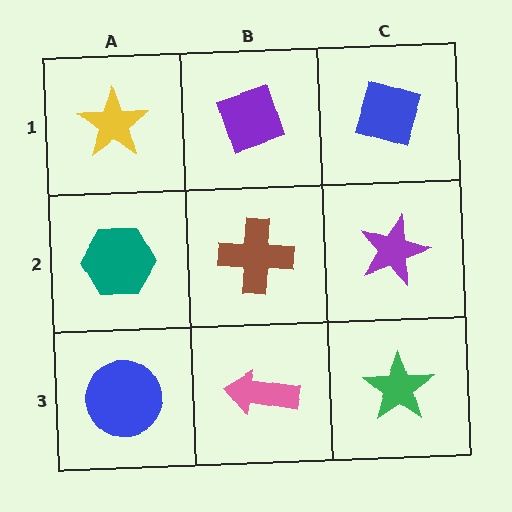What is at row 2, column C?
A purple star.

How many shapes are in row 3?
3 shapes.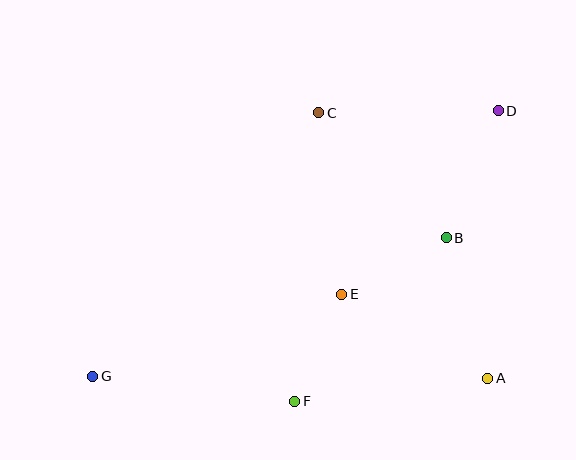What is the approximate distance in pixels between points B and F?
The distance between B and F is approximately 223 pixels.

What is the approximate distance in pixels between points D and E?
The distance between D and E is approximately 241 pixels.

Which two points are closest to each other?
Points E and F are closest to each other.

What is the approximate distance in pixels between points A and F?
The distance between A and F is approximately 194 pixels.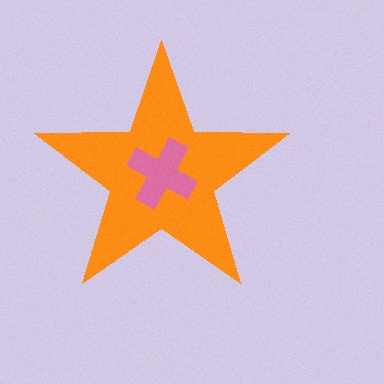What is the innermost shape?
The pink cross.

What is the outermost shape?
The orange star.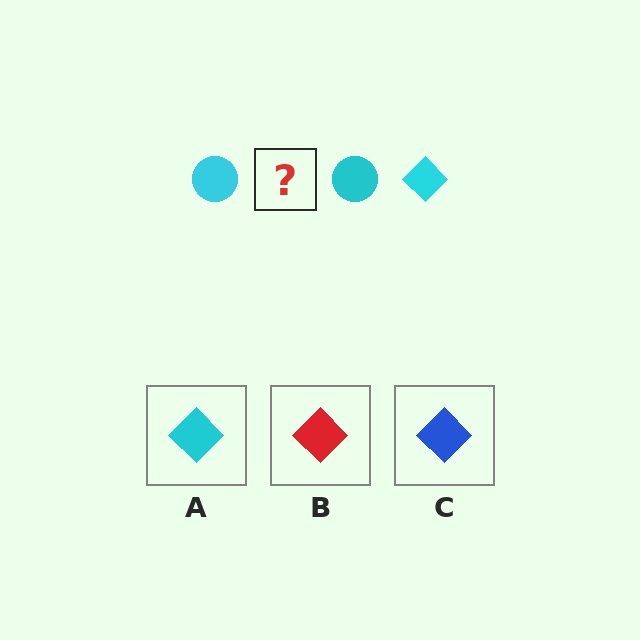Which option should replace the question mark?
Option A.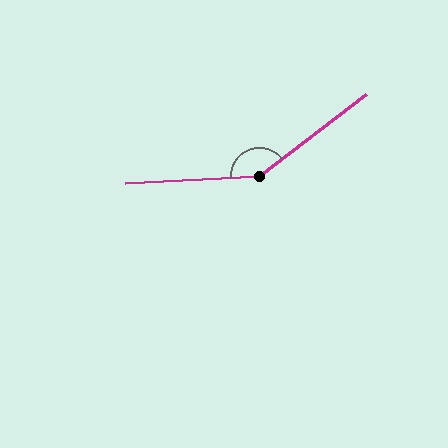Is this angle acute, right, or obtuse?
It is obtuse.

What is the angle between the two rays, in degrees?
Approximately 146 degrees.